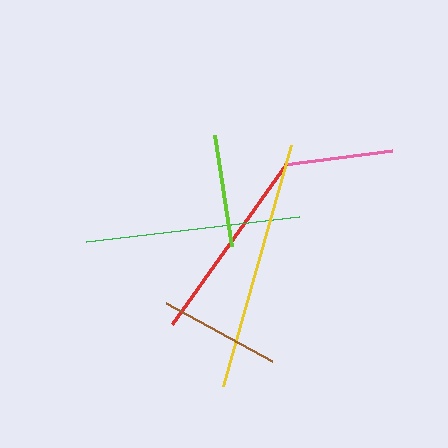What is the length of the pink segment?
The pink segment is approximately 109 pixels long.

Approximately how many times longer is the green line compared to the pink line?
The green line is approximately 2.0 times the length of the pink line.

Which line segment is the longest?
The yellow line is the longest at approximately 249 pixels.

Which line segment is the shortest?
The pink line is the shortest at approximately 109 pixels.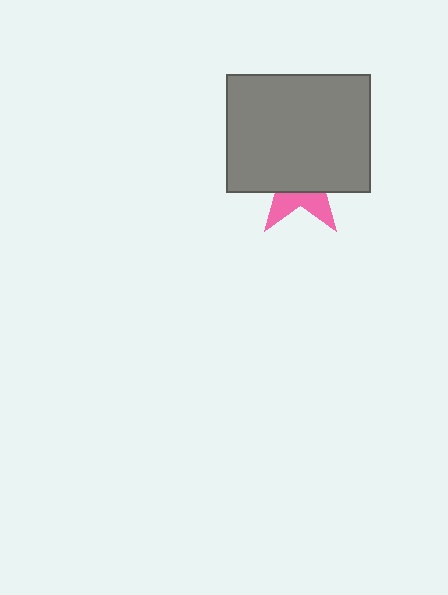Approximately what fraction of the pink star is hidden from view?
Roughly 69% of the pink star is hidden behind the gray rectangle.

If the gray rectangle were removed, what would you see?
You would see the complete pink star.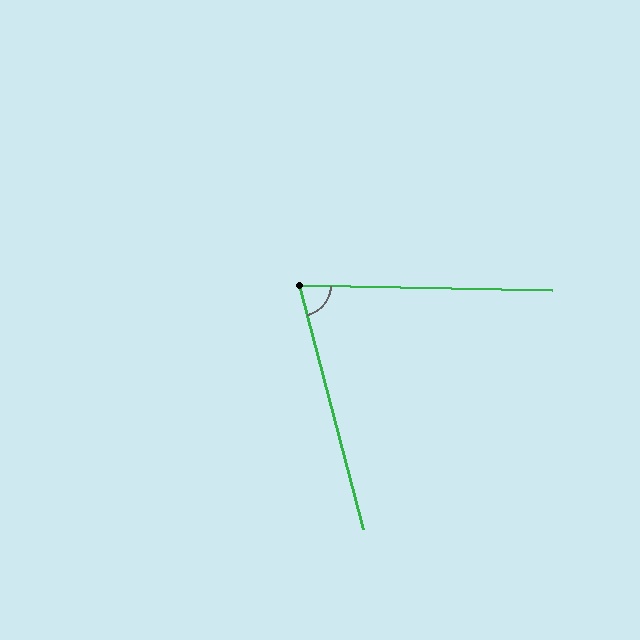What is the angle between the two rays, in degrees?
Approximately 74 degrees.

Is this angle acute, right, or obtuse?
It is acute.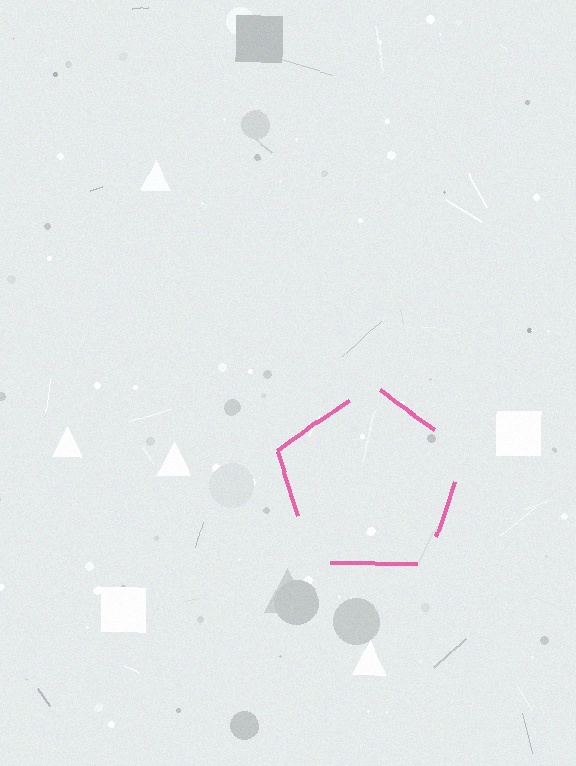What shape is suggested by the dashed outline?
The dashed outline suggests a pentagon.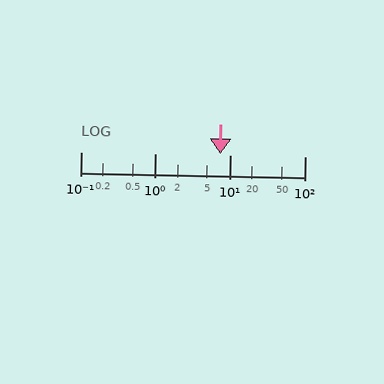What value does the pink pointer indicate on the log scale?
The pointer indicates approximately 7.3.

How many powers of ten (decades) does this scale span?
The scale spans 3 decades, from 0.1 to 100.